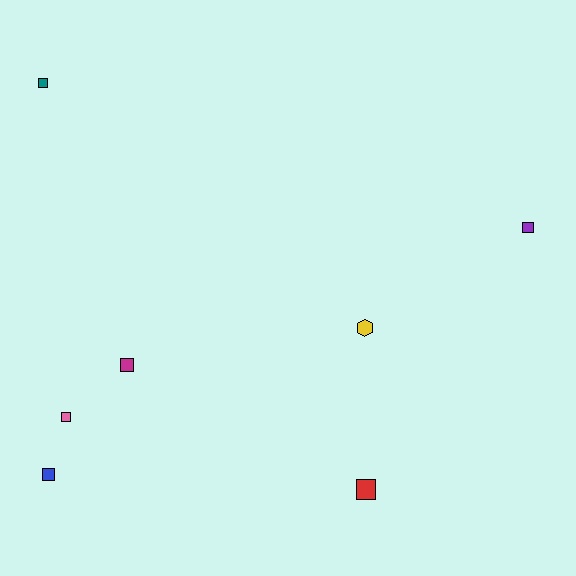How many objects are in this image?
There are 7 objects.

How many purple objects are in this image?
There is 1 purple object.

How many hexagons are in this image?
There is 1 hexagon.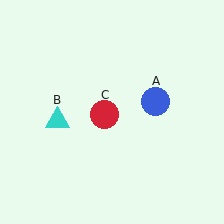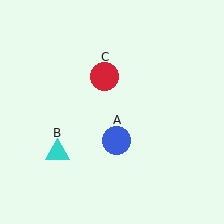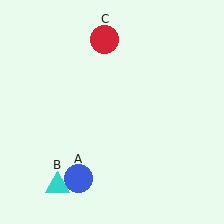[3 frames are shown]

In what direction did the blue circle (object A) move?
The blue circle (object A) moved down and to the left.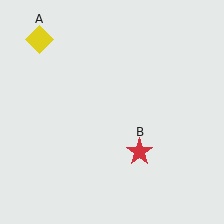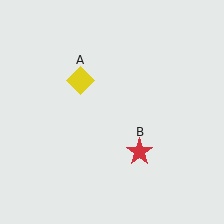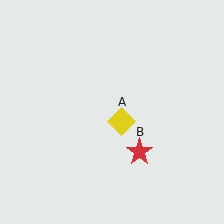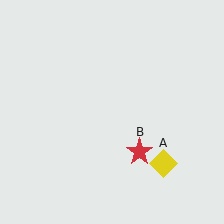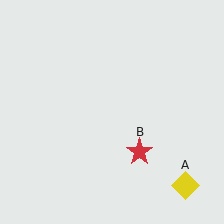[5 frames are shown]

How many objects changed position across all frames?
1 object changed position: yellow diamond (object A).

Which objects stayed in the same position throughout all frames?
Red star (object B) remained stationary.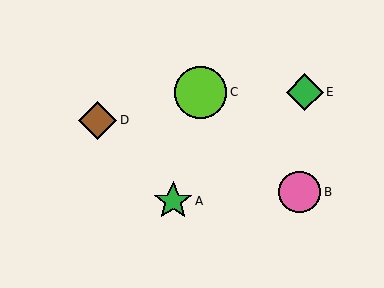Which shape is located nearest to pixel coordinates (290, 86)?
The green diamond (labeled E) at (305, 92) is nearest to that location.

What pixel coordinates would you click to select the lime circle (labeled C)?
Click at (201, 92) to select the lime circle C.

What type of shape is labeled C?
Shape C is a lime circle.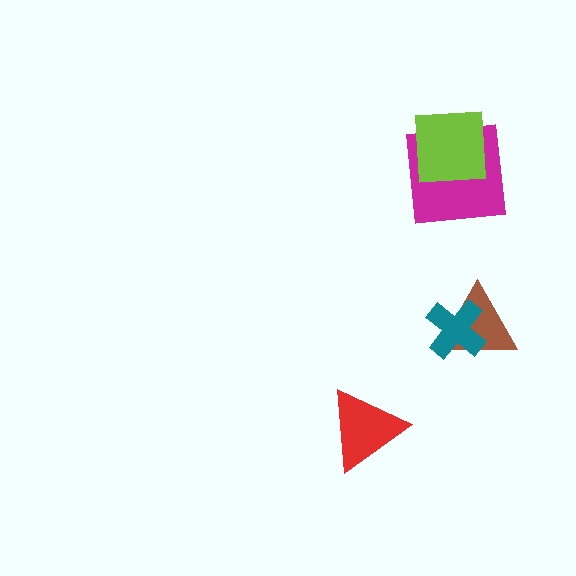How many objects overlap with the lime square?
1 object overlaps with the lime square.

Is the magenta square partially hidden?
Yes, it is partially covered by another shape.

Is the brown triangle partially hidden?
Yes, it is partially covered by another shape.